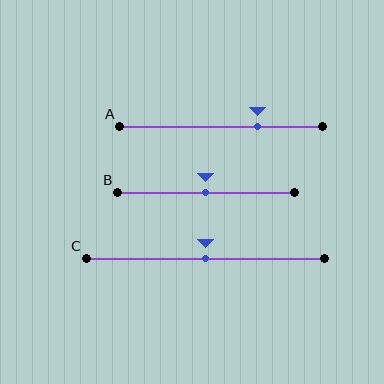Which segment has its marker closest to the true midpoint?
Segment B has its marker closest to the true midpoint.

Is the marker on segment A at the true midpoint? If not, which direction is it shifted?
No, the marker on segment A is shifted to the right by about 18% of the segment length.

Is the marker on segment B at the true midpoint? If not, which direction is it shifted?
Yes, the marker on segment B is at the true midpoint.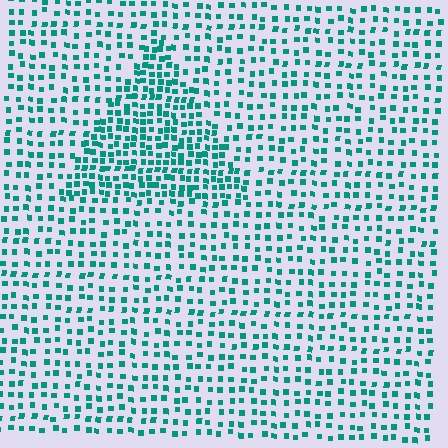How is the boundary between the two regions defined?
The boundary is defined by a change in element density (approximately 1.9x ratio). All elements are the same color, size, and shape.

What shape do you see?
I see a triangle.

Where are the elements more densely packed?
The elements are more densely packed inside the triangle boundary.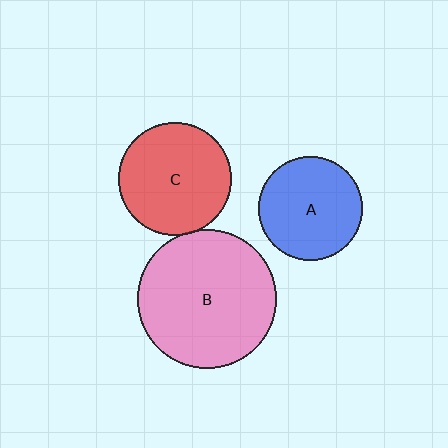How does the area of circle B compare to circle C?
Approximately 1.5 times.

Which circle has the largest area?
Circle B (pink).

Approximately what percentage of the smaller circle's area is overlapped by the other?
Approximately 5%.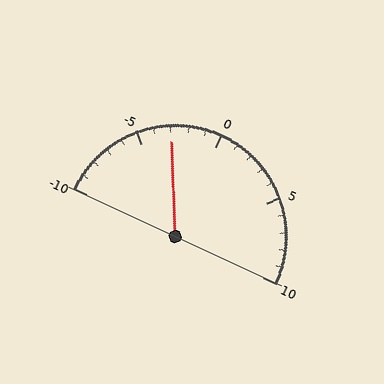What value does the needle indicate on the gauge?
The needle indicates approximately -3.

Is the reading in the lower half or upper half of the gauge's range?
The reading is in the lower half of the range (-10 to 10).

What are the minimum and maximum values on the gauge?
The gauge ranges from -10 to 10.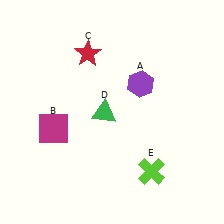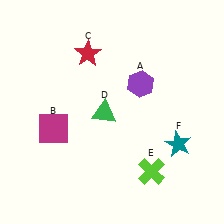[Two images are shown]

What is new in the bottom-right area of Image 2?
A teal star (F) was added in the bottom-right area of Image 2.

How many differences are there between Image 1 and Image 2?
There is 1 difference between the two images.